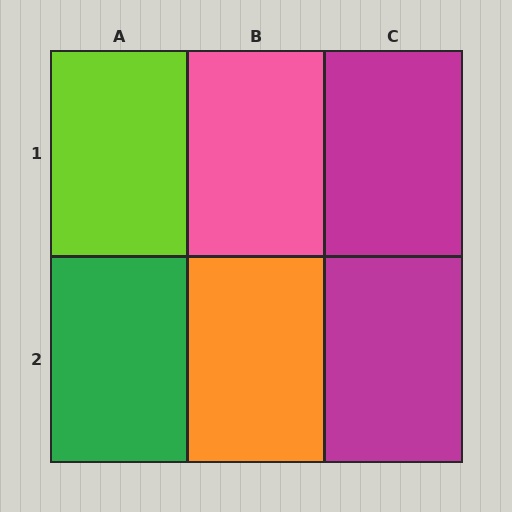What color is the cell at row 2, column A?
Green.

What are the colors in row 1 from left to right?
Lime, pink, magenta.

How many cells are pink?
1 cell is pink.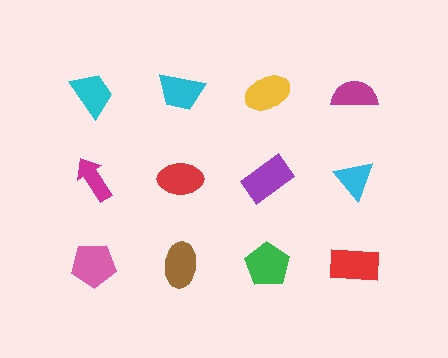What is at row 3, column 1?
A pink pentagon.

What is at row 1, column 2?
A cyan trapezoid.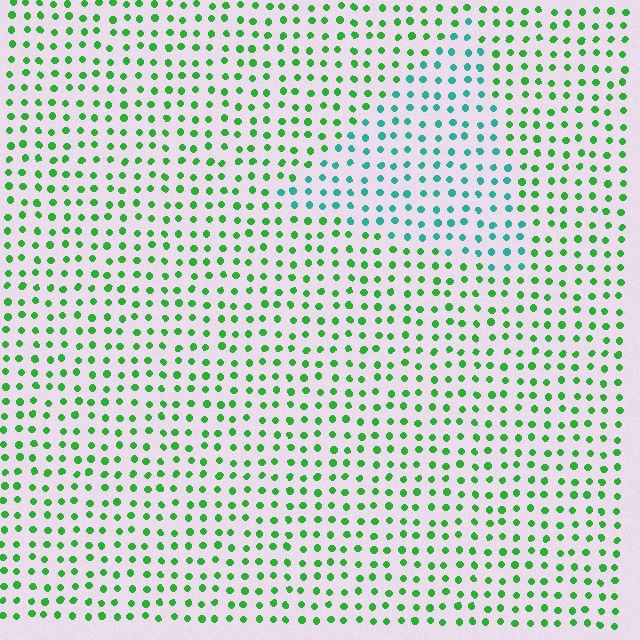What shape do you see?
I see a triangle.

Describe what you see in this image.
The image is filled with small green elements in a uniform arrangement. A triangle-shaped region is visible where the elements are tinted to a slightly different hue, forming a subtle color boundary.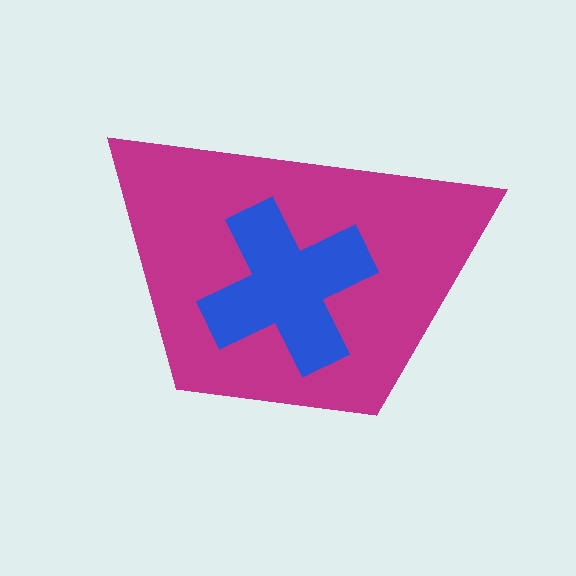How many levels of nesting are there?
2.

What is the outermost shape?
The magenta trapezoid.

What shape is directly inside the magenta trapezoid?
The blue cross.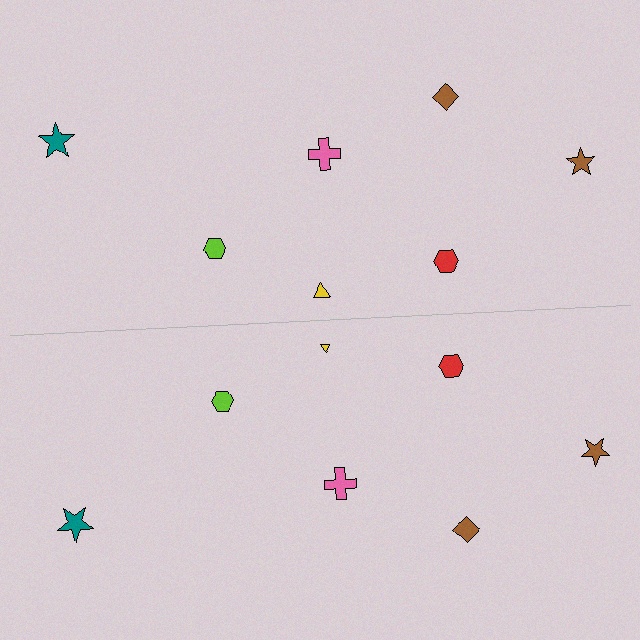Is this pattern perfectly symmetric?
No, the pattern is not perfectly symmetric. The yellow triangle on the bottom side has a different size than its mirror counterpart.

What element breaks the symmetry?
The yellow triangle on the bottom side has a different size than its mirror counterpart.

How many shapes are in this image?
There are 14 shapes in this image.